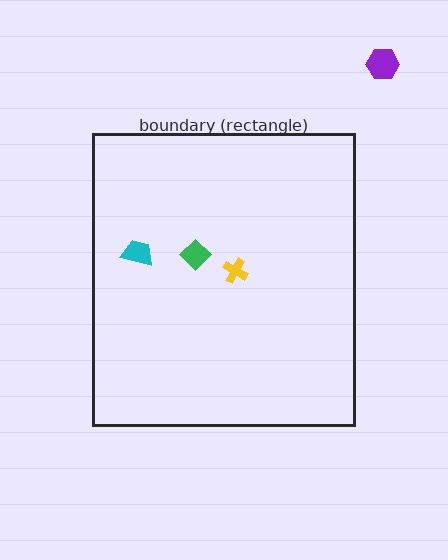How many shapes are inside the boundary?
3 inside, 1 outside.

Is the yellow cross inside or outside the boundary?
Inside.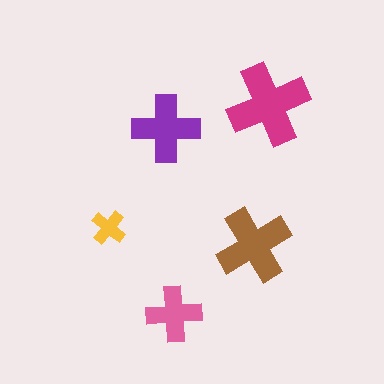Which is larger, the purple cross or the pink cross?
The purple one.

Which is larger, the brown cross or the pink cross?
The brown one.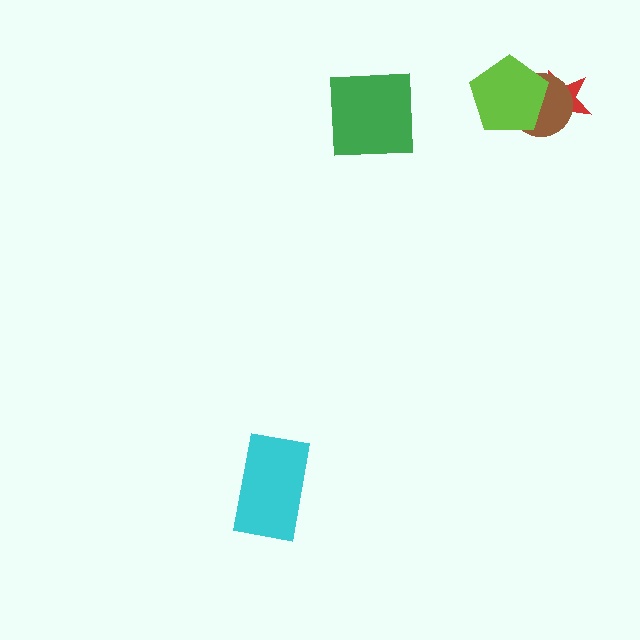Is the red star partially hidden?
Yes, it is partially covered by another shape.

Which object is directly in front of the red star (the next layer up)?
The brown circle is directly in front of the red star.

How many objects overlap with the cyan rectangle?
0 objects overlap with the cyan rectangle.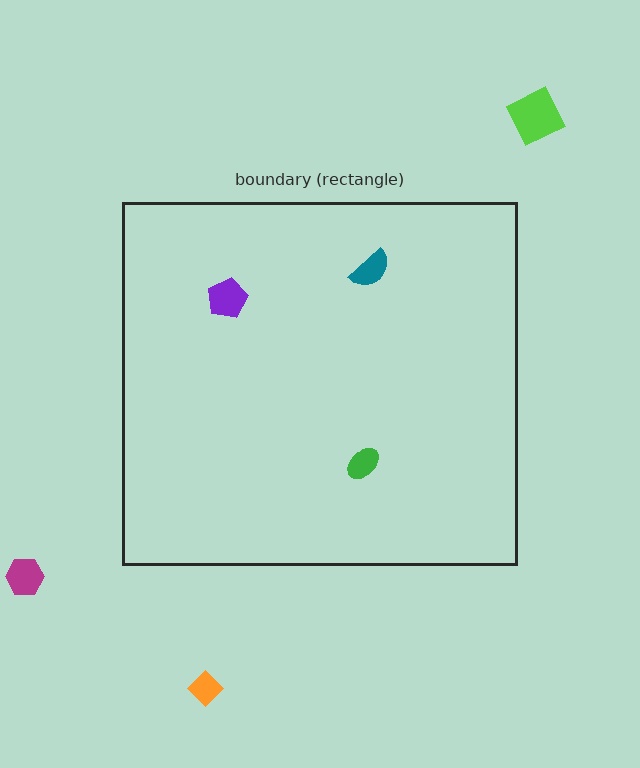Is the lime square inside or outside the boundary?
Outside.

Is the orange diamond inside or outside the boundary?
Outside.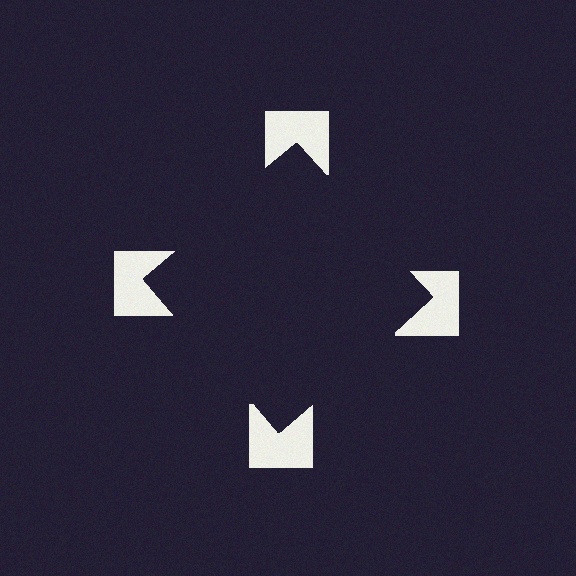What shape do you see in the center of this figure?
An illusory square — its edges are inferred from the aligned wedge cuts in the notched squares, not physically drawn.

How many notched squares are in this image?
There are 4 — one at each vertex of the illusory square.